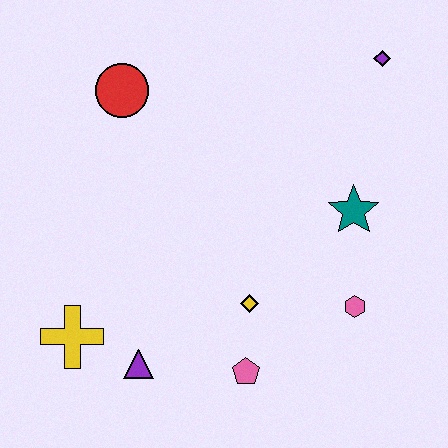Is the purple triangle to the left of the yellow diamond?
Yes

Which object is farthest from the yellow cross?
The purple diamond is farthest from the yellow cross.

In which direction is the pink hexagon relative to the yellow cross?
The pink hexagon is to the right of the yellow cross.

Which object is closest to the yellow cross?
The purple triangle is closest to the yellow cross.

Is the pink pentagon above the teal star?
No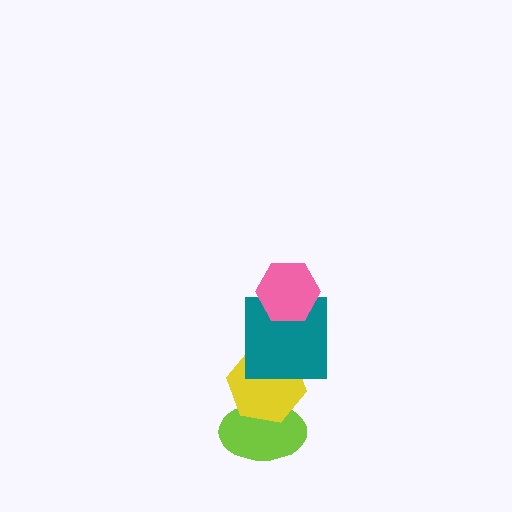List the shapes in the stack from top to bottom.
From top to bottom: the pink hexagon, the teal square, the yellow hexagon, the lime ellipse.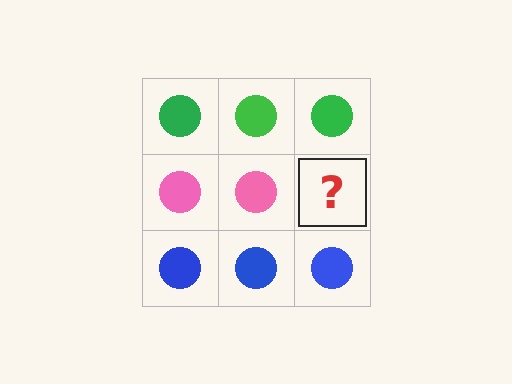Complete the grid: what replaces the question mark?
The question mark should be replaced with a pink circle.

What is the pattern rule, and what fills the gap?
The rule is that each row has a consistent color. The gap should be filled with a pink circle.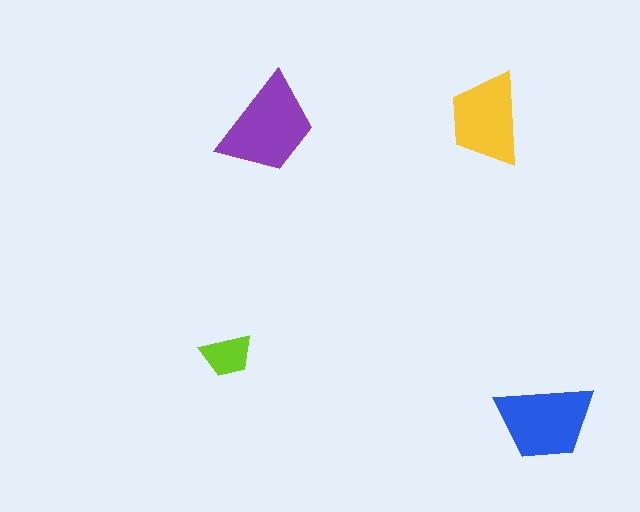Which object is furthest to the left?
The lime trapezoid is leftmost.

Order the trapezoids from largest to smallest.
the purple one, the blue one, the yellow one, the lime one.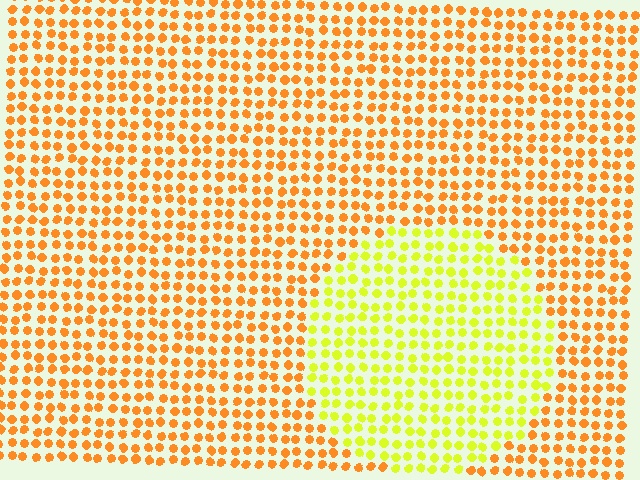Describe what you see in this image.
The image is filled with small orange elements in a uniform arrangement. A circle-shaped region is visible where the elements are tinted to a slightly different hue, forming a subtle color boundary.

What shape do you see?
I see a circle.